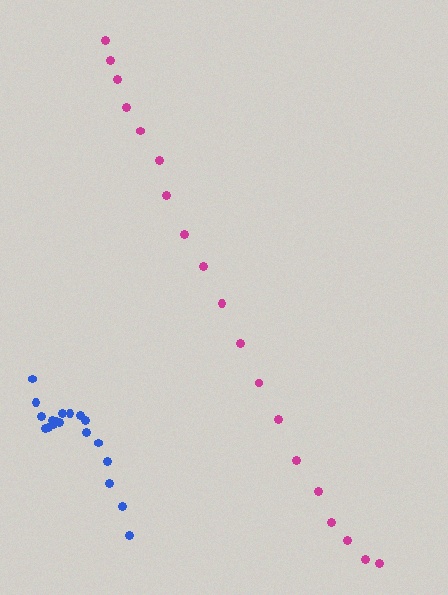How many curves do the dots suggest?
There are 2 distinct paths.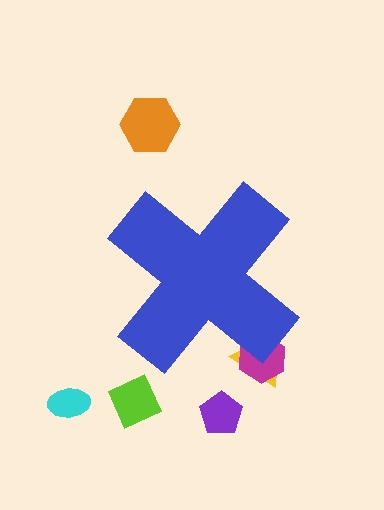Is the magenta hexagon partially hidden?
Yes, the magenta hexagon is partially hidden behind the blue cross.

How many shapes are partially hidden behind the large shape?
2 shapes are partially hidden.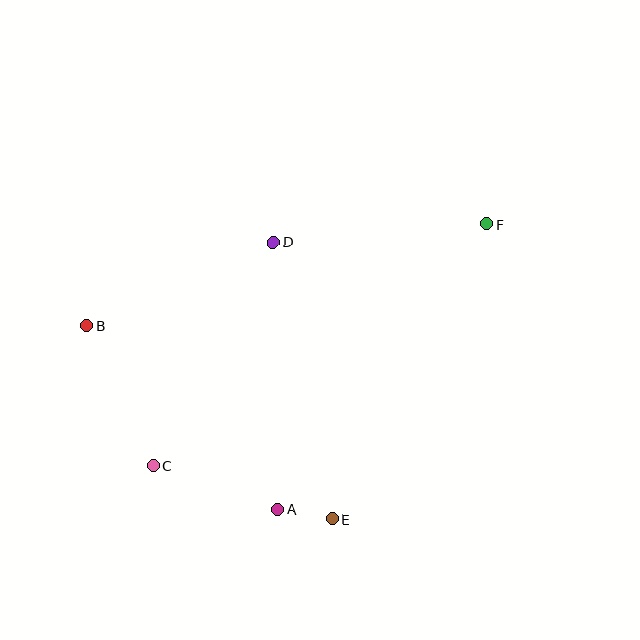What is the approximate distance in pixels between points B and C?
The distance between B and C is approximately 155 pixels.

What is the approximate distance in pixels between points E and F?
The distance between E and F is approximately 333 pixels.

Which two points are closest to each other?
Points A and E are closest to each other.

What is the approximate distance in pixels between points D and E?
The distance between D and E is approximately 283 pixels.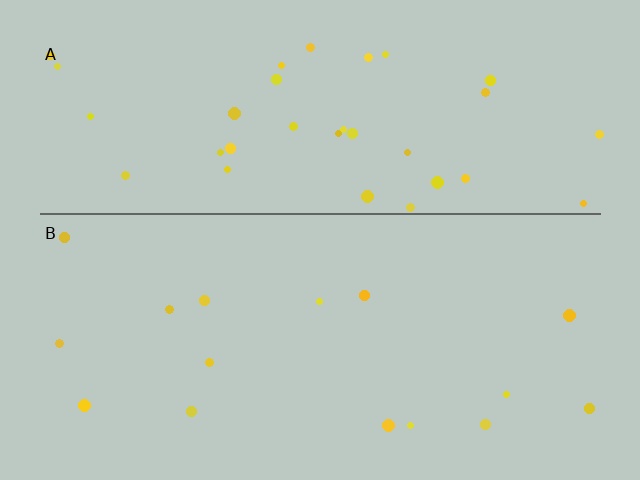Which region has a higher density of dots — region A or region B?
A (the top).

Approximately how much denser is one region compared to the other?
Approximately 2.3× — region A over region B.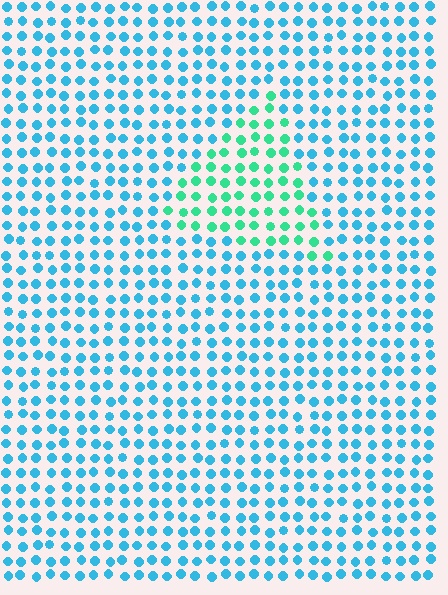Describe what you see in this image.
The image is filled with small cyan elements in a uniform arrangement. A triangle-shaped region is visible where the elements are tinted to a slightly different hue, forming a subtle color boundary.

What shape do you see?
I see a triangle.